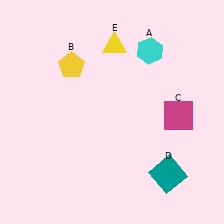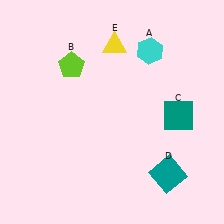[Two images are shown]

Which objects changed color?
B changed from yellow to lime. C changed from magenta to teal.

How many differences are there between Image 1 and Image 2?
There are 2 differences between the two images.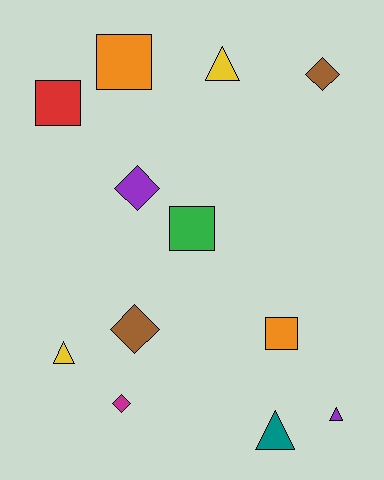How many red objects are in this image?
There is 1 red object.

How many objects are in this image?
There are 12 objects.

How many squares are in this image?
There are 4 squares.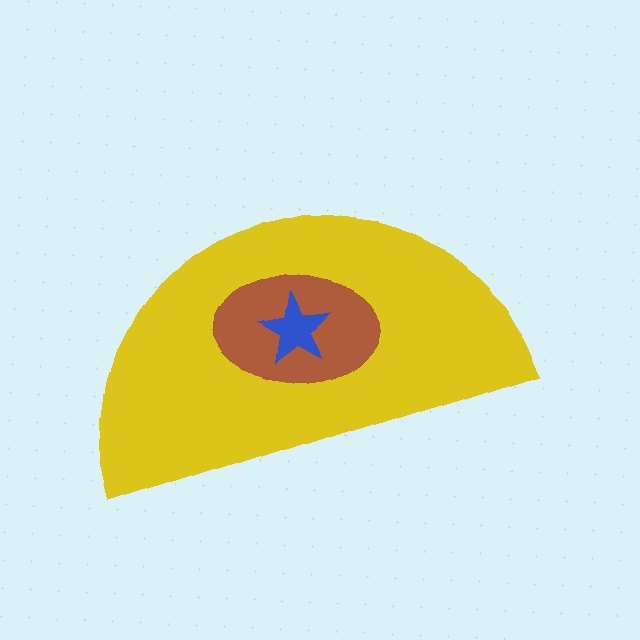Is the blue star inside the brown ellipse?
Yes.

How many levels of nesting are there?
3.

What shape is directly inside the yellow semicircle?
The brown ellipse.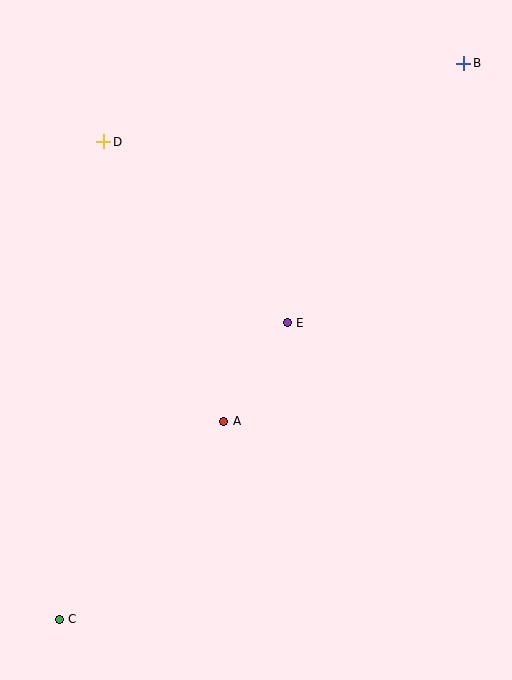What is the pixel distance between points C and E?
The distance between C and E is 374 pixels.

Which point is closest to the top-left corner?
Point D is closest to the top-left corner.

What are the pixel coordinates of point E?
Point E is at (287, 323).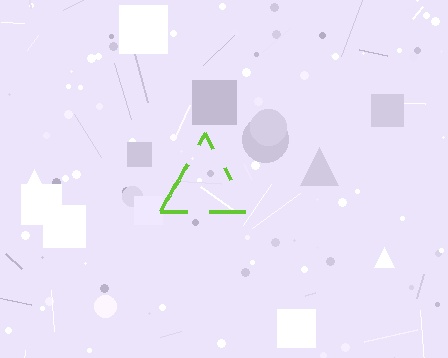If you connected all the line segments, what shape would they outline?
They would outline a triangle.